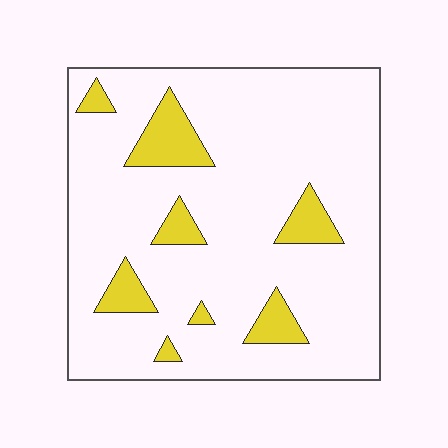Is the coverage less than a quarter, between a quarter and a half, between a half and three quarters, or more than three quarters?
Less than a quarter.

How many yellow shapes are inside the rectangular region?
8.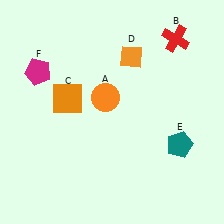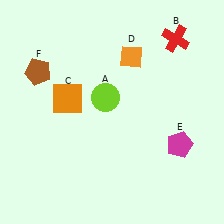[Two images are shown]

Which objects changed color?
A changed from orange to lime. E changed from teal to magenta. F changed from magenta to brown.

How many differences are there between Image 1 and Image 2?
There are 3 differences between the two images.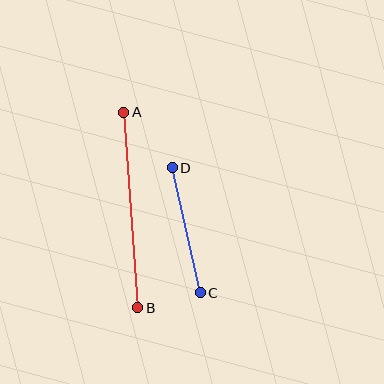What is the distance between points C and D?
The distance is approximately 128 pixels.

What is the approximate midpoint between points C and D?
The midpoint is at approximately (186, 230) pixels.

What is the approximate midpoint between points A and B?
The midpoint is at approximately (131, 210) pixels.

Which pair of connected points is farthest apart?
Points A and B are farthest apart.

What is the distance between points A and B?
The distance is approximately 196 pixels.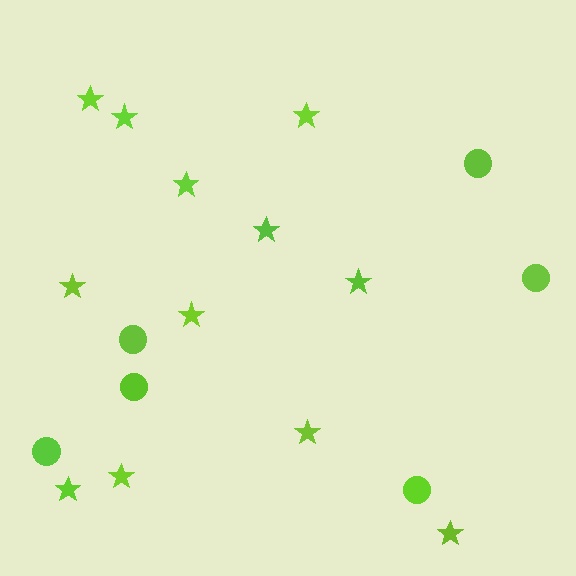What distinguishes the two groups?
There are 2 groups: one group of stars (12) and one group of circles (6).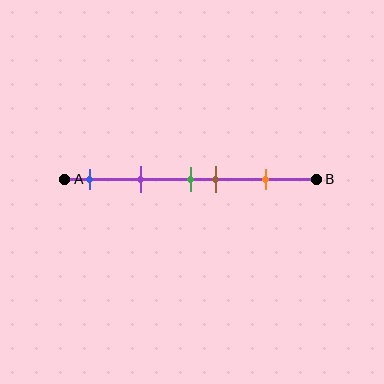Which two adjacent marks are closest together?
The green and brown marks are the closest adjacent pair.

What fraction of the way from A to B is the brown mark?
The brown mark is approximately 60% (0.6) of the way from A to B.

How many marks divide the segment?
There are 5 marks dividing the segment.